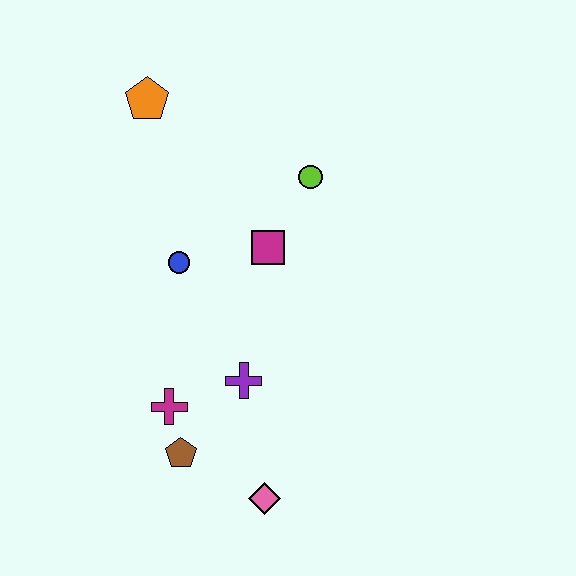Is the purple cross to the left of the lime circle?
Yes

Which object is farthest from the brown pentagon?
The orange pentagon is farthest from the brown pentagon.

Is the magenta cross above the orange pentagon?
No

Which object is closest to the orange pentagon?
The blue circle is closest to the orange pentagon.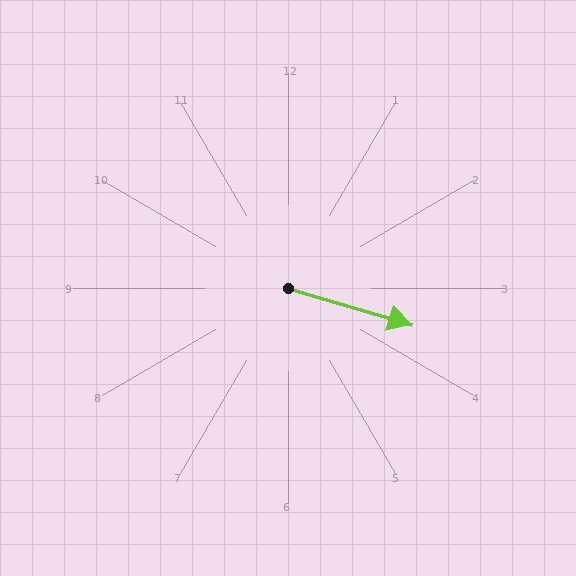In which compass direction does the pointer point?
East.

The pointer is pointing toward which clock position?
Roughly 4 o'clock.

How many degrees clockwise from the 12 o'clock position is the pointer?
Approximately 106 degrees.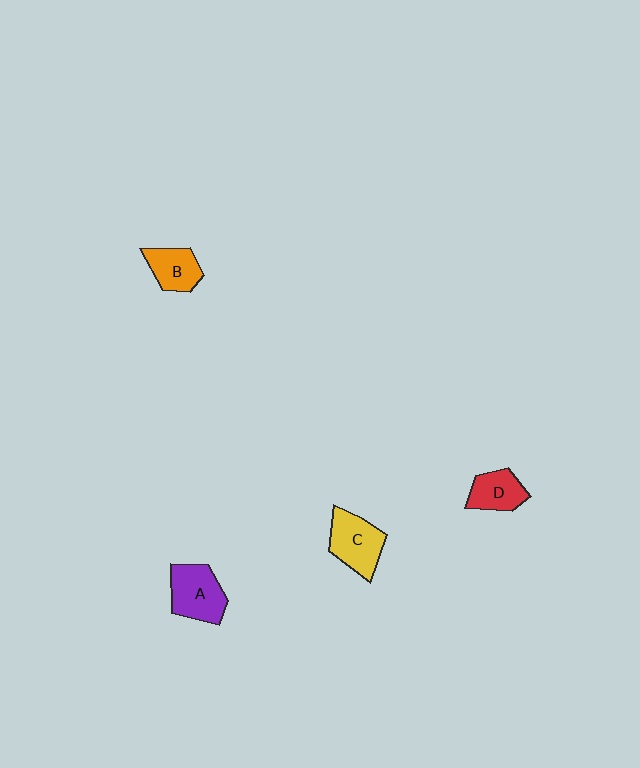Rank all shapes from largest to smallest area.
From largest to smallest: A (purple), C (yellow), B (orange), D (red).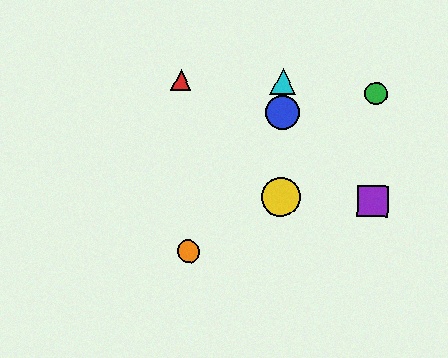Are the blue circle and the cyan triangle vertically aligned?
Yes, both are at x≈282.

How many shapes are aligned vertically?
3 shapes (the blue circle, the yellow circle, the cyan triangle) are aligned vertically.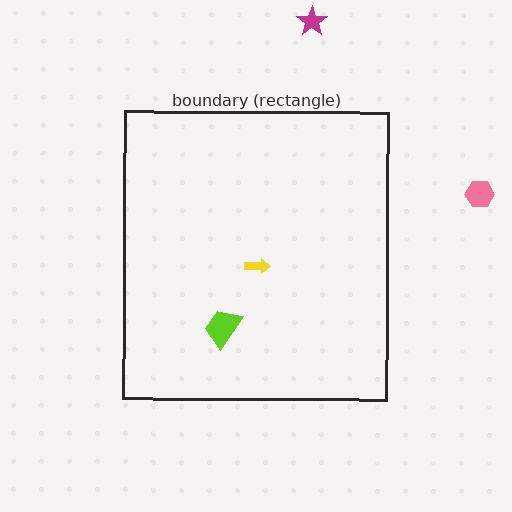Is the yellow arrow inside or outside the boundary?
Inside.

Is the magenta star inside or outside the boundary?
Outside.